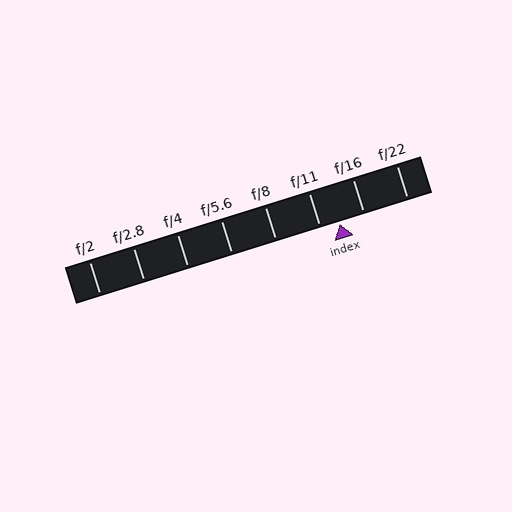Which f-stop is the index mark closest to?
The index mark is closest to f/11.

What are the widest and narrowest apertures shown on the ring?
The widest aperture shown is f/2 and the narrowest is f/22.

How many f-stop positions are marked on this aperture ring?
There are 8 f-stop positions marked.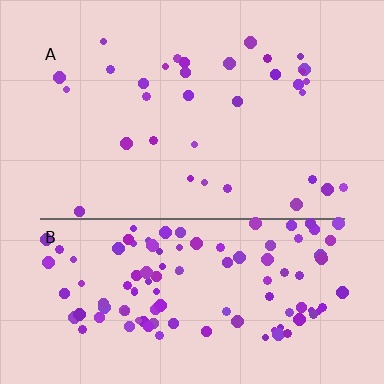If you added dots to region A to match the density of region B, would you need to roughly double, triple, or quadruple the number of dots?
Approximately triple.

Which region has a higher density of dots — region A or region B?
B (the bottom).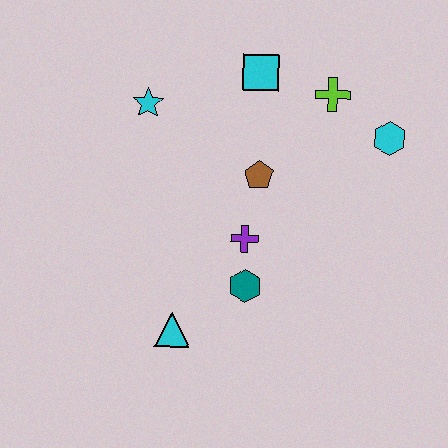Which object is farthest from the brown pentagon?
The cyan triangle is farthest from the brown pentagon.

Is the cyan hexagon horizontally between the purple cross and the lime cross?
No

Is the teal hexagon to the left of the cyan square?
Yes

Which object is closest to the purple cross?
The teal hexagon is closest to the purple cross.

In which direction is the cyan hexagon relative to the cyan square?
The cyan hexagon is to the right of the cyan square.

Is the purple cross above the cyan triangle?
Yes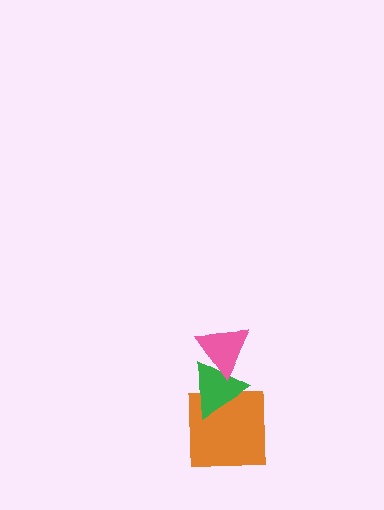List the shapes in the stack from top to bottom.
From top to bottom: the pink triangle, the green triangle, the orange square.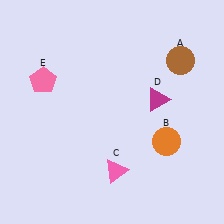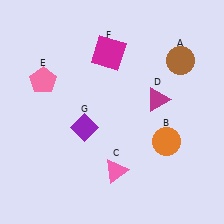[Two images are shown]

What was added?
A magenta square (F), a purple diamond (G) were added in Image 2.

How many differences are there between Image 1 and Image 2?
There are 2 differences between the two images.